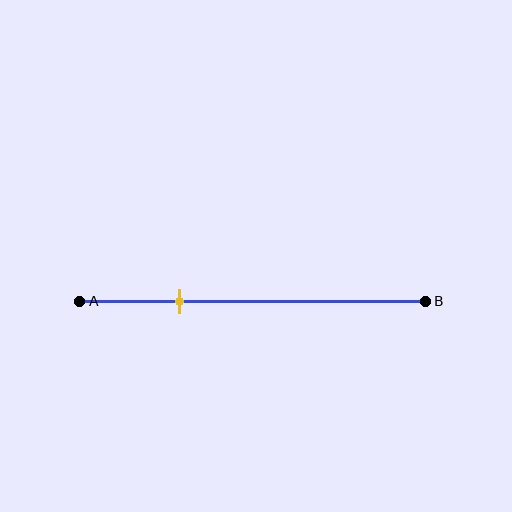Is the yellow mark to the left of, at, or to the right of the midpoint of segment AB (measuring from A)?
The yellow mark is to the left of the midpoint of segment AB.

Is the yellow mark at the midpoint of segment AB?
No, the mark is at about 30% from A, not at the 50% midpoint.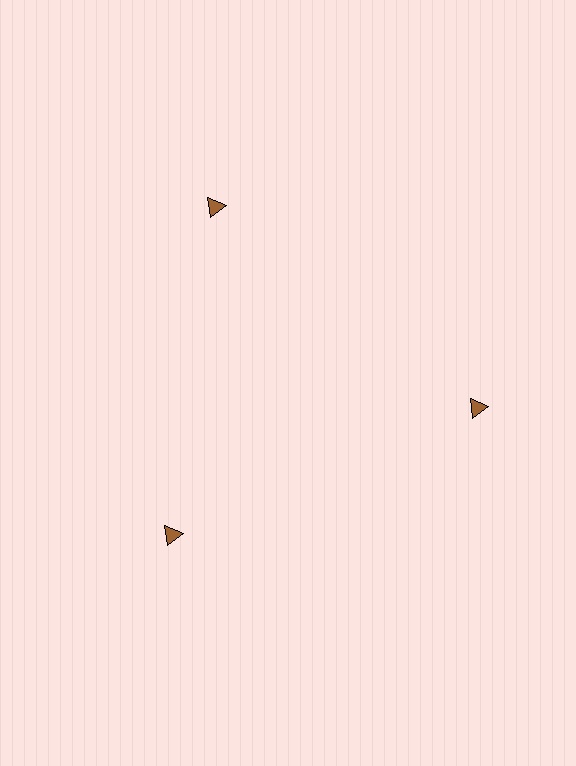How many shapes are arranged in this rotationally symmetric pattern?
There are 3 shapes, arranged in 3 groups of 1.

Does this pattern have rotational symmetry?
Yes, this pattern has 3-fold rotational symmetry. It looks the same after rotating 120 degrees around the center.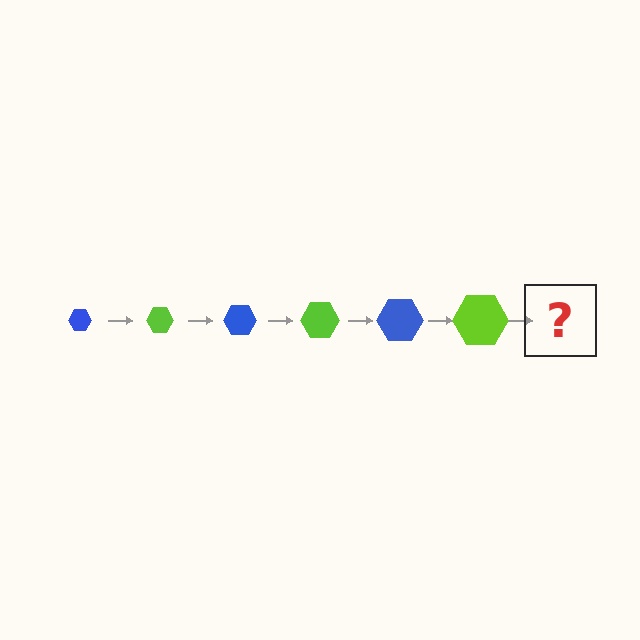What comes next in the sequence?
The next element should be a blue hexagon, larger than the previous one.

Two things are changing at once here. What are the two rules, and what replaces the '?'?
The two rules are that the hexagon grows larger each step and the color cycles through blue and lime. The '?' should be a blue hexagon, larger than the previous one.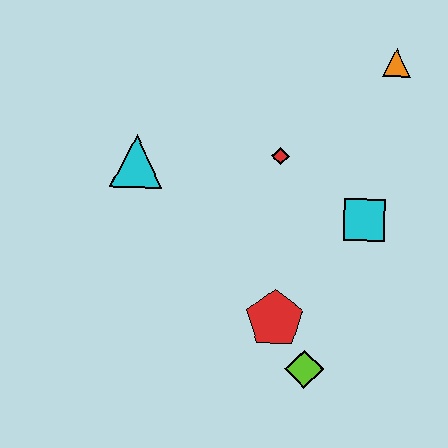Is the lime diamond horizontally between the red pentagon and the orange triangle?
Yes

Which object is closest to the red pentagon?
The lime diamond is closest to the red pentagon.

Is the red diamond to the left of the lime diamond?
Yes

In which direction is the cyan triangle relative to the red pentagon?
The cyan triangle is above the red pentagon.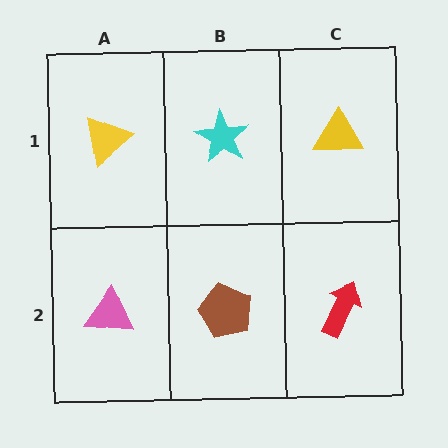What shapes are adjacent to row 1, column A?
A pink triangle (row 2, column A), a cyan star (row 1, column B).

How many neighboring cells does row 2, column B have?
3.